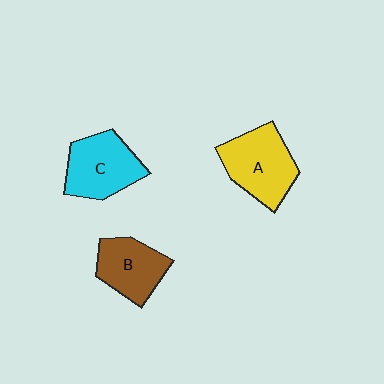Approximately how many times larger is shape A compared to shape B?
Approximately 1.2 times.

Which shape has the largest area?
Shape A (yellow).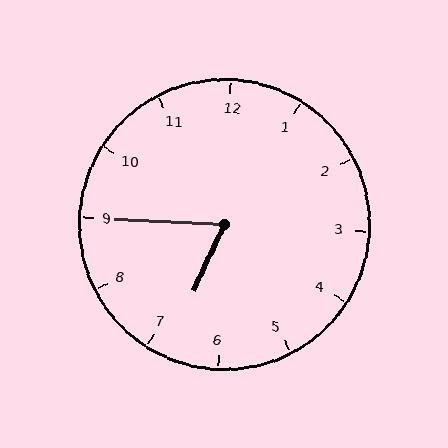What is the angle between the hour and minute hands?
Approximately 68 degrees.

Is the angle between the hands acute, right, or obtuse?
It is acute.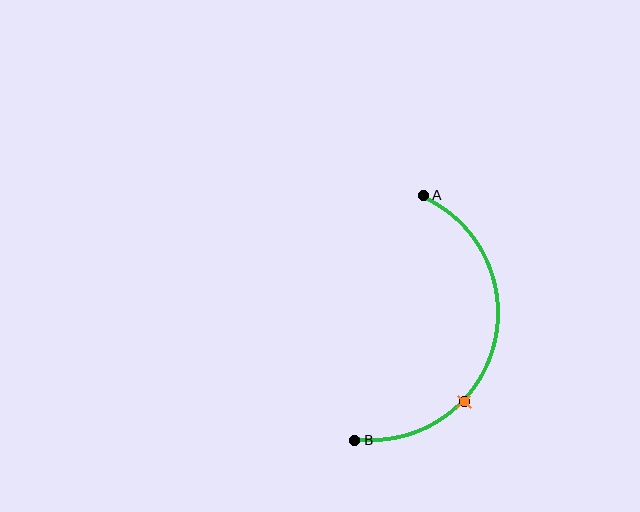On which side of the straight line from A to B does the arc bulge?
The arc bulges to the right of the straight line connecting A and B.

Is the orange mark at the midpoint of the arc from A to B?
No. The orange mark lies on the arc but is closer to endpoint B. The arc midpoint would be at the point on the curve equidistant along the arc from both A and B.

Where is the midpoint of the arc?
The arc midpoint is the point on the curve farthest from the straight line joining A and B. It sits to the right of that line.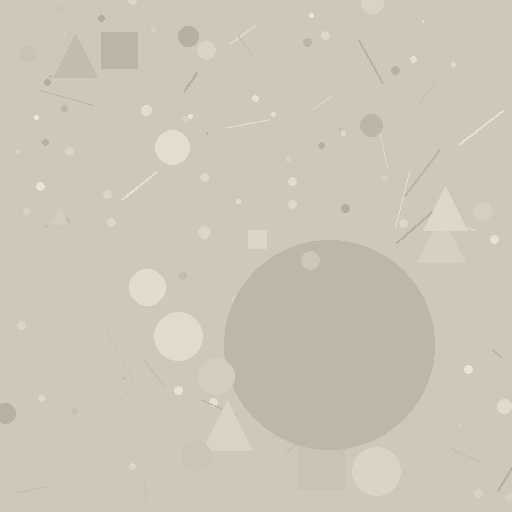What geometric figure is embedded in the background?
A circle is embedded in the background.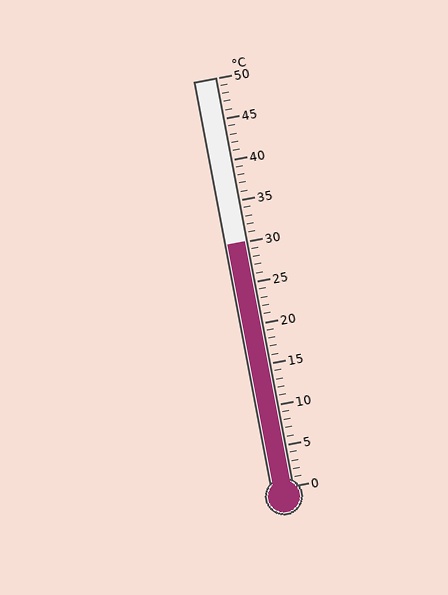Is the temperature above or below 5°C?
The temperature is above 5°C.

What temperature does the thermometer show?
The thermometer shows approximately 30°C.